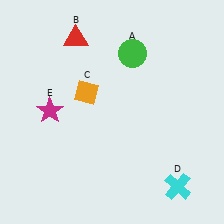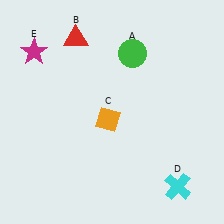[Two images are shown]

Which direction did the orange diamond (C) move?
The orange diamond (C) moved down.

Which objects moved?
The objects that moved are: the orange diamond (C), the magenta star (E).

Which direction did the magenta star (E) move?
The magenta star (E) moved up.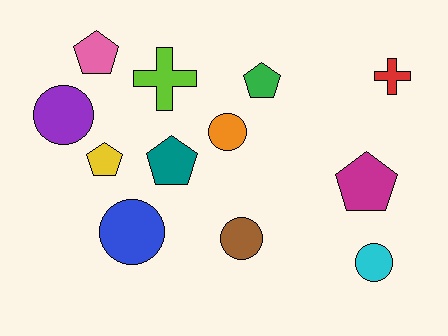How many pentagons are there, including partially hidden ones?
There are 5 pentagons.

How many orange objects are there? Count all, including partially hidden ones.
There is 1 orange object.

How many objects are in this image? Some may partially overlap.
There are 12 objects.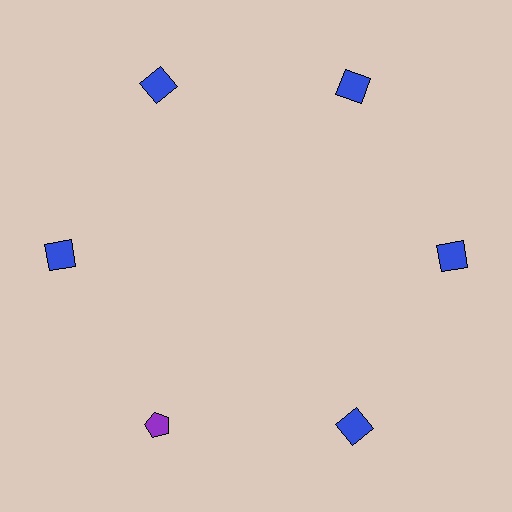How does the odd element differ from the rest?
It differs in both color (purple instead of blue) and shape (pentagon instead of square).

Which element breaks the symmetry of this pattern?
The purple pentagon at roughly the 7 o'clock position breaks the symmetry. All other shapes are blue squares.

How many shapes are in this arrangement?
There are 6 shapes arranged in a ring pattern.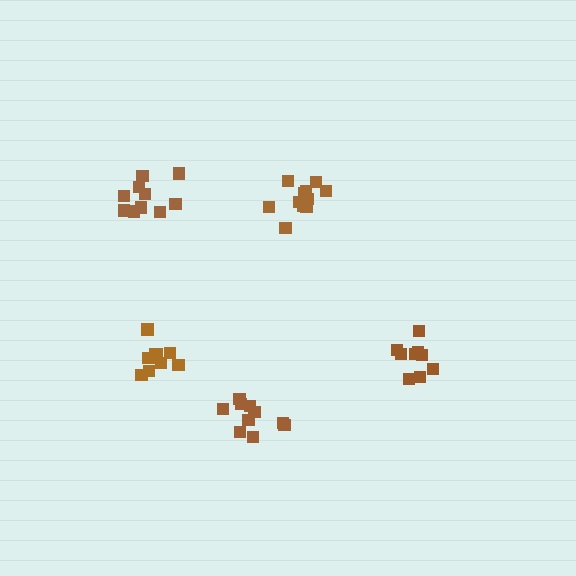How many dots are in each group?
Group 1: 11 dots, Group 2: 9 dots, Group 3: 9 dots, Group 4: 10 dots, Group 5: 10 dots (49 total).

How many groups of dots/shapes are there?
There are 5 groups.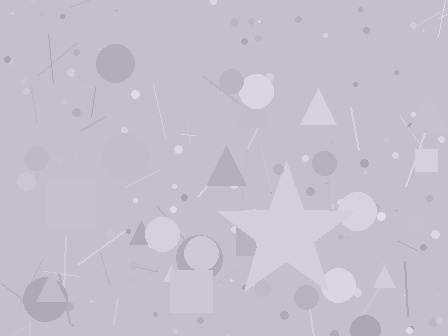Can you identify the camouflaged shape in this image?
The camouflaged shape is a star.